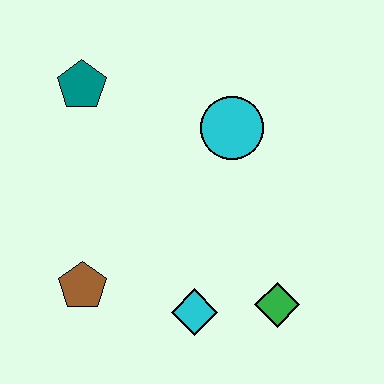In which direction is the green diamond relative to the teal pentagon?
The green diamond is below the teal pentagon.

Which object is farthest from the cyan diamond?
The teal pentagon is farthest from the cyan diamond.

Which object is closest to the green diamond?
The cyan diamond is closest to the green diamond.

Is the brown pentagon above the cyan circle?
No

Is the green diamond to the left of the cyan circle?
No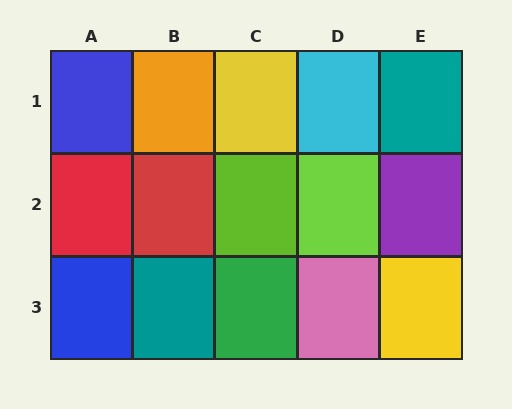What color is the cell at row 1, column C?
Yellow.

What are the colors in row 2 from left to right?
Red, red, lime, lime, purple.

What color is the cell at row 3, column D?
Pink.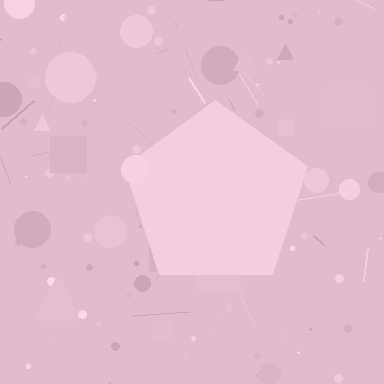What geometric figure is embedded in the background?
A pentagon is embedded in the background.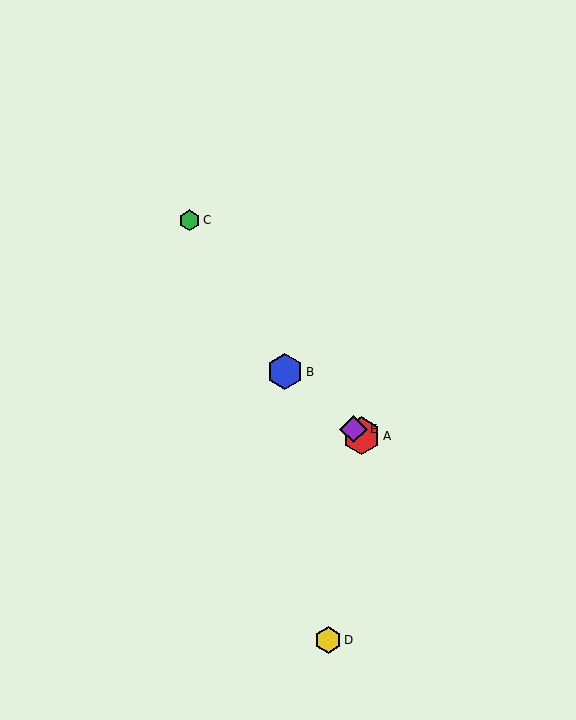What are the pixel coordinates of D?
Object D is at (328, 640).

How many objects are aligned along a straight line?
3 objects (A, B, E) are aligned along a straight line.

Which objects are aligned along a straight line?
Objects A, B, E are aligned along a straight line.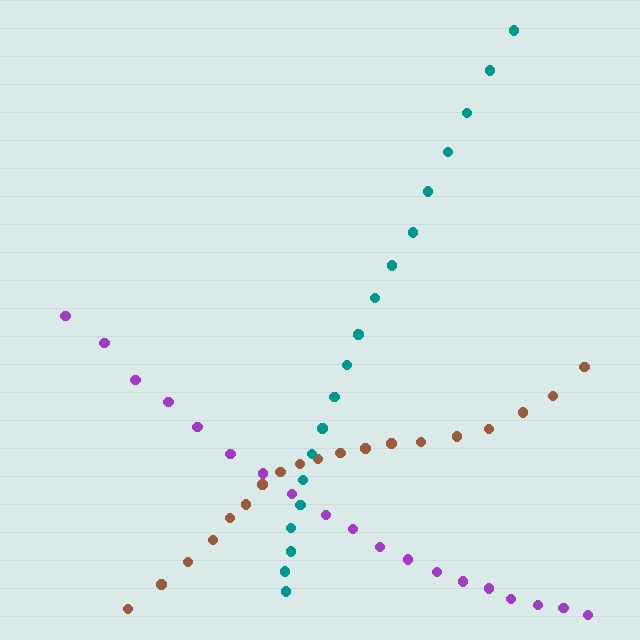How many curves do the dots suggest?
There are 3 distinct paths.